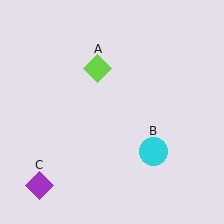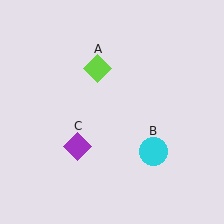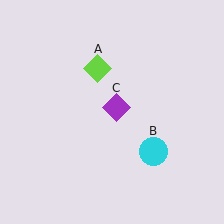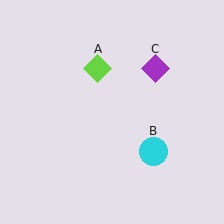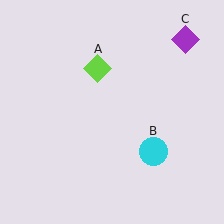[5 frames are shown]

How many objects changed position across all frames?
1 object changed position: purple diamond (object C).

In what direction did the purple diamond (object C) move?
The purple diamond (object C) moved up and to the right.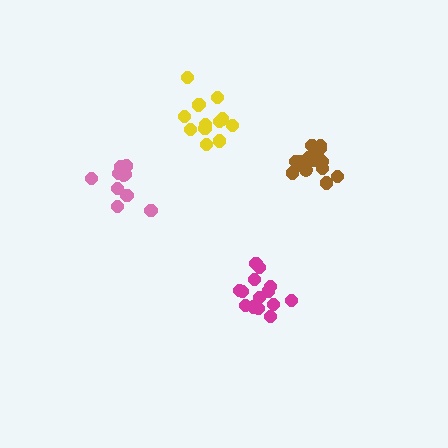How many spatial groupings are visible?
There are 4 spatial groupings.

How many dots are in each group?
Group 1: 15 dots, Group 2: 14 dots, Group 3: 10 dots, Group 4: 13 dots (52 total).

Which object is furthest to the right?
The brown cluster is rightmost.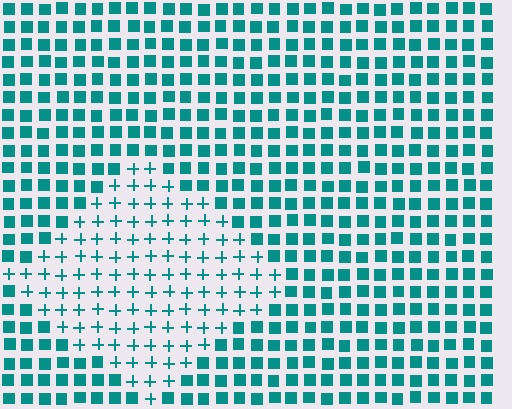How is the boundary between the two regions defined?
The boundary is defined by a change in element shape: plus signs inside vs. squares outside. All elements share the same color and spacing.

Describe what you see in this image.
The image is filled with small teal elements arranged in a uniform grid. A diamond-shaped region contains plus signs, while the surrounding area contains squares. The boundary is defined purely by the change in element shape.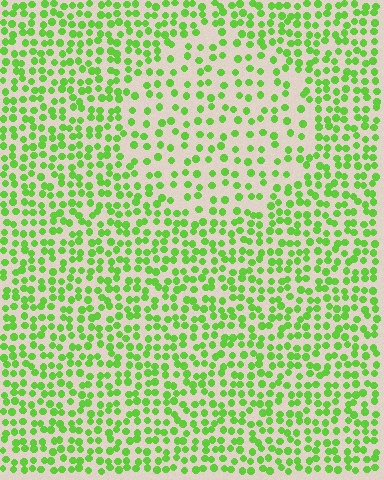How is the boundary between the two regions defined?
The boundary is defined by a change in element density (approximately 1.8x ratio). All elements are the same color, size, and shape.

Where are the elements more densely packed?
The elements are more densely packed outside the circle boundary.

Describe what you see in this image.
The image contains small lime elements arranged at two different densities. A circle-shaped region is visible where the elements are less densely packed than the surrounding area.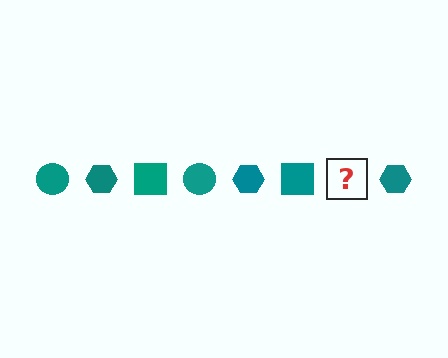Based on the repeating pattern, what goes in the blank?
The blank should be a teal circle.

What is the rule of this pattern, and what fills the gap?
The rule is that the pattern cycles through circle, hexagon, square shapes in teal. The gap should be filled with a teal circle.